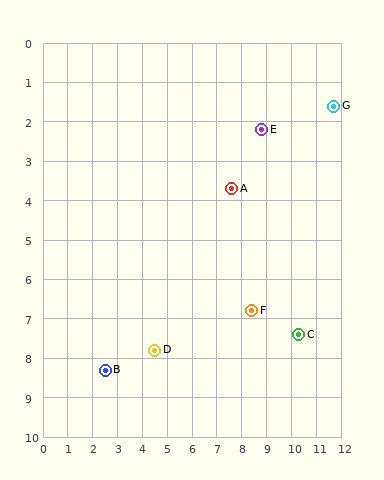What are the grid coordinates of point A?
Point A is at approximately (7.6, 3.7).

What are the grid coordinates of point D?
Point D is at approximately (4.5, 7.8).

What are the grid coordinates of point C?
Point C is at approximately (10.3, 7.4).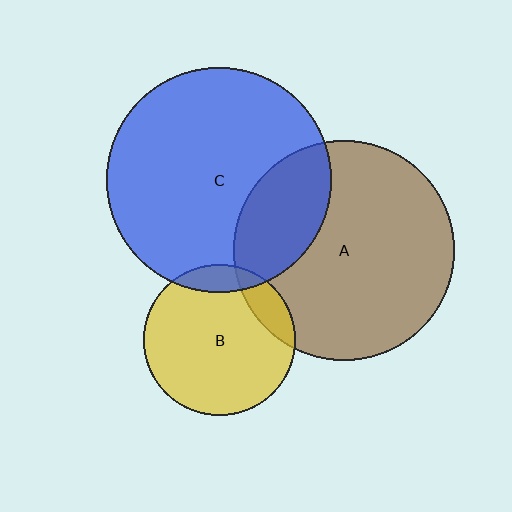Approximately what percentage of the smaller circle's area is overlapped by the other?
Approximately 10%.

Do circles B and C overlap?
Yes.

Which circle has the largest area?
Circle C (blue).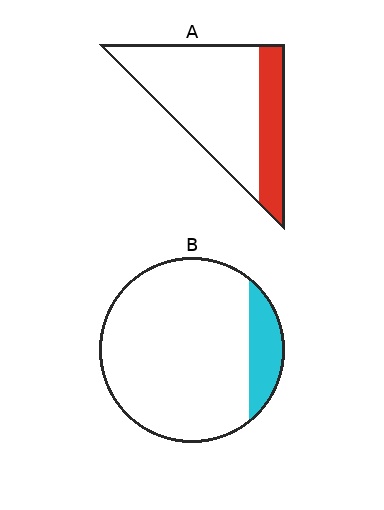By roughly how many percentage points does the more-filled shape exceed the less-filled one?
By roughly 10 percentage points (A over B).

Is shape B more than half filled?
No.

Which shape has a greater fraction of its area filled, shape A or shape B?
Shape A.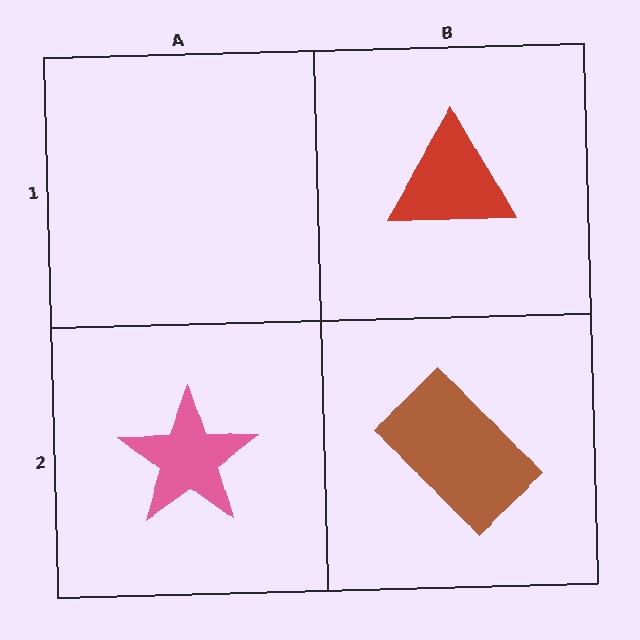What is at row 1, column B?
A red triangle.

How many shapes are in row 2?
2 shapes.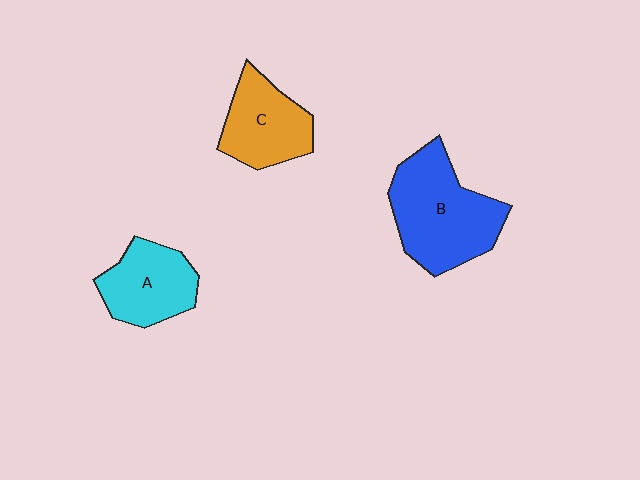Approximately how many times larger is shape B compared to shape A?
Approximately 1.5 times.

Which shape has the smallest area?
Shape A (cyan).